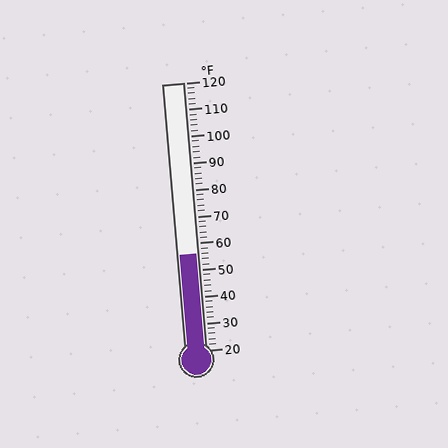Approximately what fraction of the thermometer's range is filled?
The thermometer is filled to approximately 35% of its range.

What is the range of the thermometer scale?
The thermometer scale ranges from 20°F to 120°F.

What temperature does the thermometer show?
The thermometer shows approximately 56°F.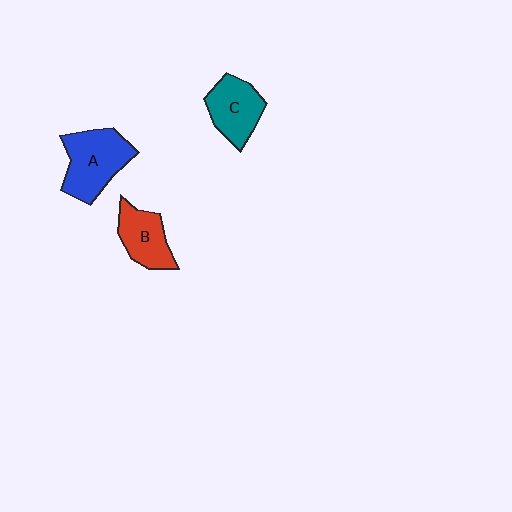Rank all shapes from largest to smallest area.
From largest to smallest: A (blue), C (teal), B (red).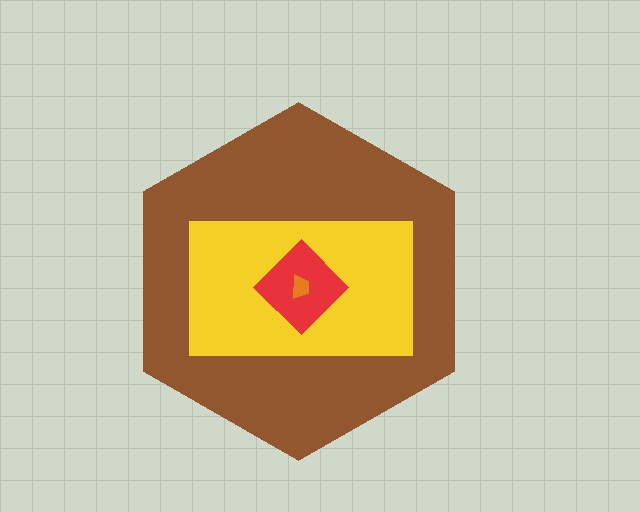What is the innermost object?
The orange trapezoid.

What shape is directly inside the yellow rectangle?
The red diamond.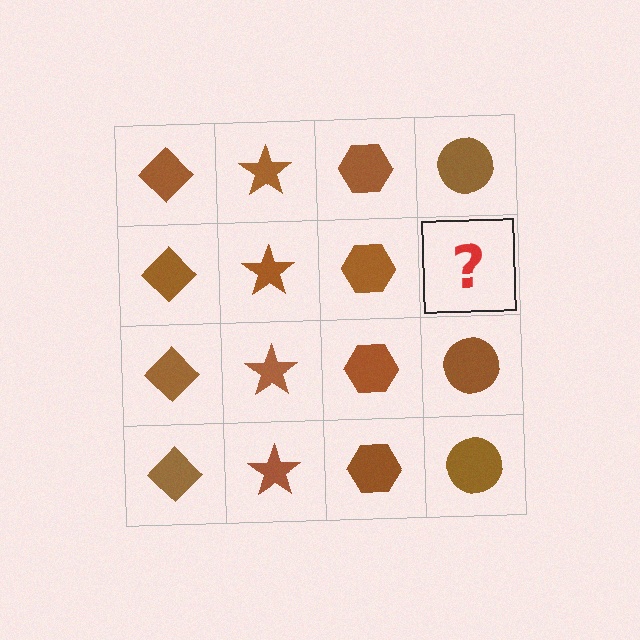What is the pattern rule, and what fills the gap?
The rule is that each column has a consistent shape. The gap should be filled with a brown circle.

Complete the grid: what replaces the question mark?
The question mark should be replaced with a brown circle.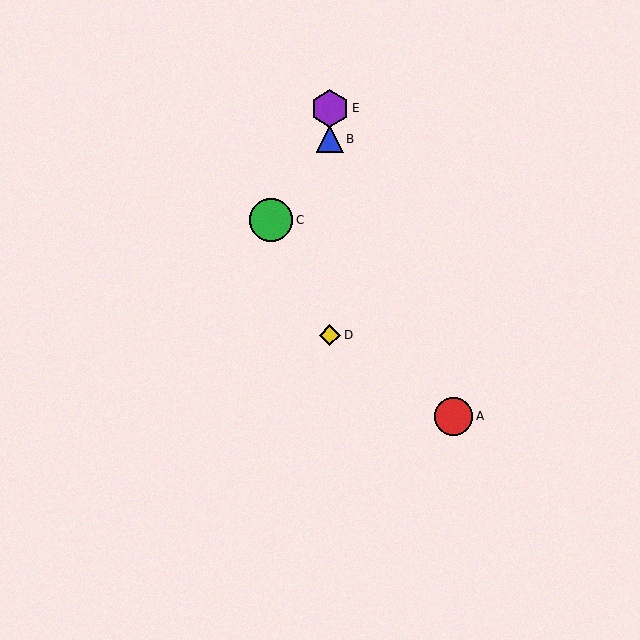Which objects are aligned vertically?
Objects B, D, E are aligned vertically.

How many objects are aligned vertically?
3 objects (B, D, E) are aligned vertically.